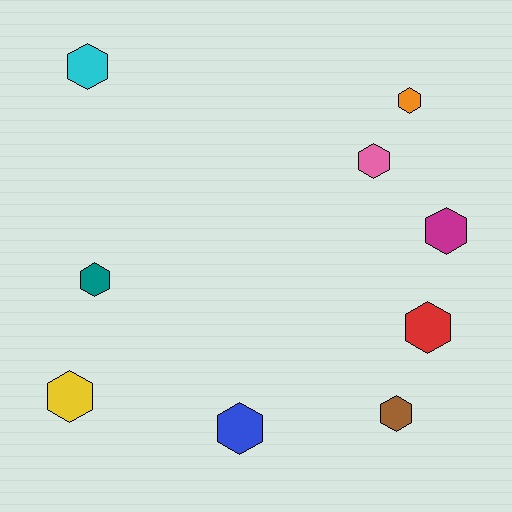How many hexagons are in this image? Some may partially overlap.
There are 9 hexagons.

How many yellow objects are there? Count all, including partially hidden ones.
There is 1 yellow object.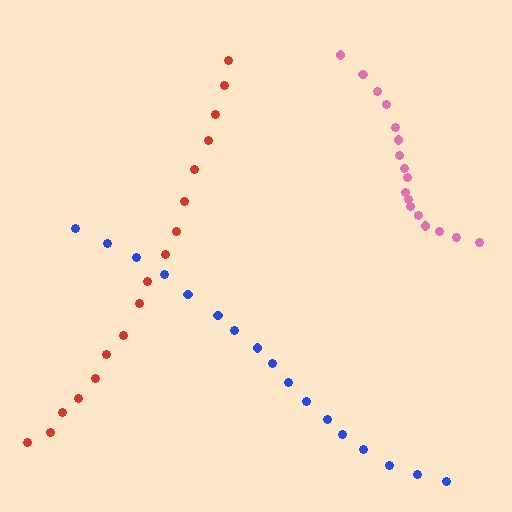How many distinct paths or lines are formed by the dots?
There are 3 distinct paths.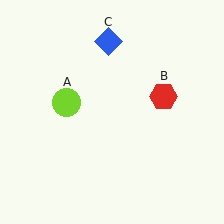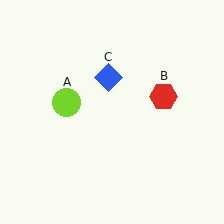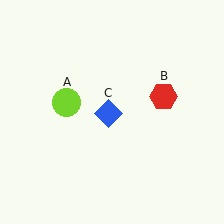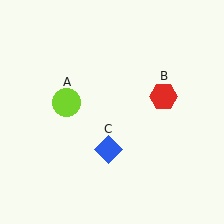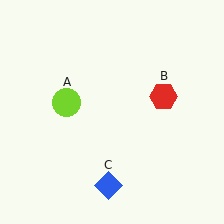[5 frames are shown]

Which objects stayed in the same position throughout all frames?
Lime circle (object A) and red hexagon (object B) remained stationary.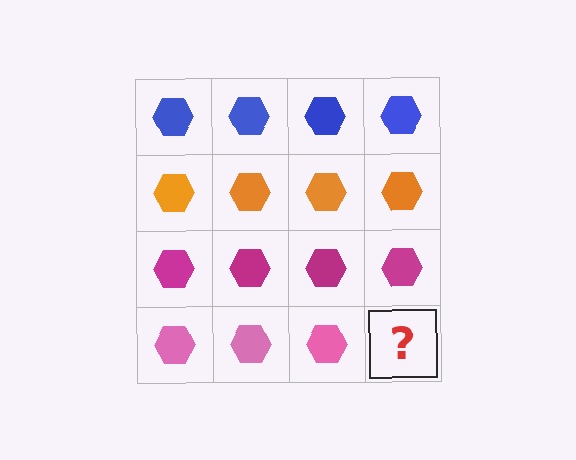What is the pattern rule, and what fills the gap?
The rule is that each row has a consistent color. The gap should be filled with a pink hexagon.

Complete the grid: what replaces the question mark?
The question mark should be replaced with a pink hexagon.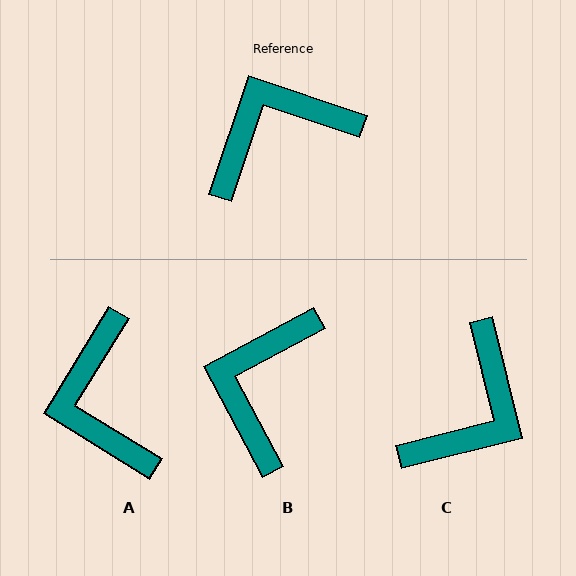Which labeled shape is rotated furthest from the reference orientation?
C, about 147 degrees away.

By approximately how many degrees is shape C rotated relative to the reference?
Approximately 147 degrees clockwise.